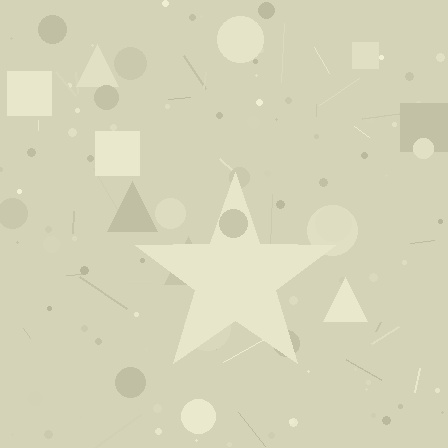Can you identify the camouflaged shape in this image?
The camouflaged shape is a star.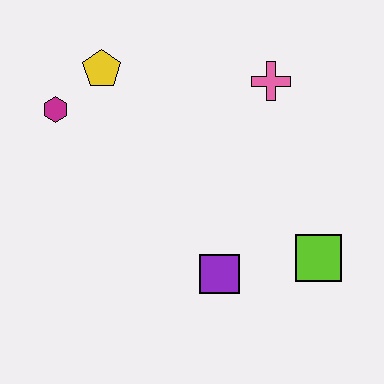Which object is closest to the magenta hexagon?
The yellow pentagon is closest to the magenta hexagon.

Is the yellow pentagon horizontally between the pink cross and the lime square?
No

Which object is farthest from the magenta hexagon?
The lime square is farthest from the magenta hexagon.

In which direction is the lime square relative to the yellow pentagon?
The lime square is to the right of the yellow pentagon.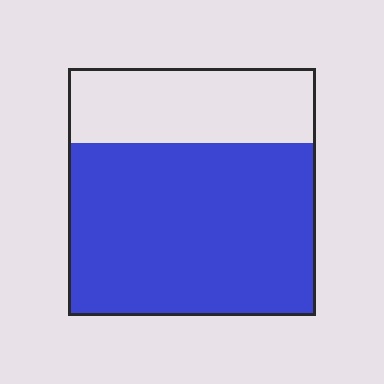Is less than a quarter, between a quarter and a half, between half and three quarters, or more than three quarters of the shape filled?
Between half and three quarters.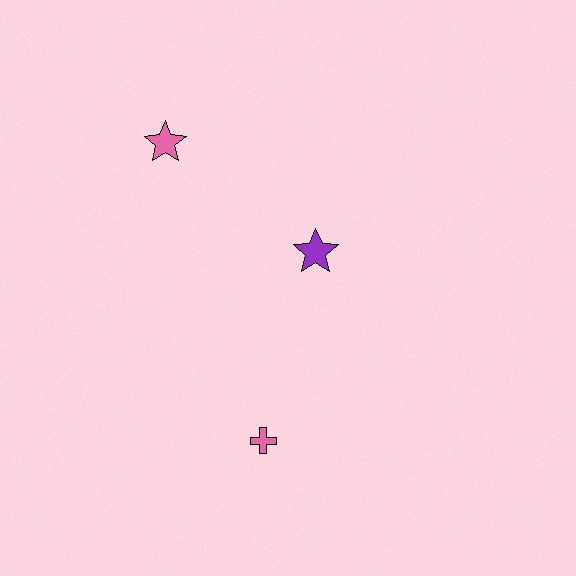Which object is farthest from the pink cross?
The pink star is farthest from the pink cross.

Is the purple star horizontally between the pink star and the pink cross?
No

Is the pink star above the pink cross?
Yes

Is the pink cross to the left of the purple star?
Yes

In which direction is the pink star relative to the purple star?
The pink star is to the left of the purple star.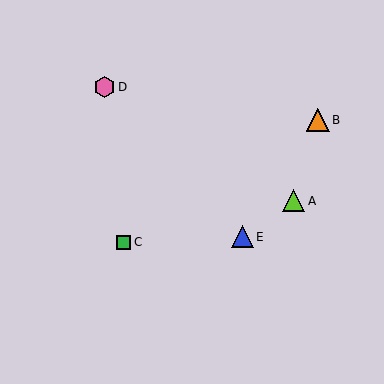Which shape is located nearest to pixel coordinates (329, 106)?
The orange triangle (labeled B) at (318, 120) is nearest to that location.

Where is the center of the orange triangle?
The center of the orange triangle is at (318, 120).